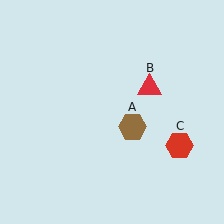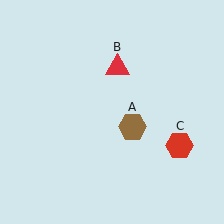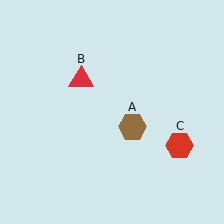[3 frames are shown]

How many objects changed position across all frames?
1 object changed position: red triangle (object B).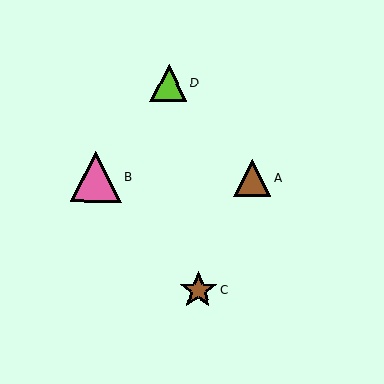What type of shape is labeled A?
Shape A is a brown triangle.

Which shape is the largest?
The pink triangle (labeled B) is the largest.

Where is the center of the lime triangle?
The center of the lime triangle is at (169, 83).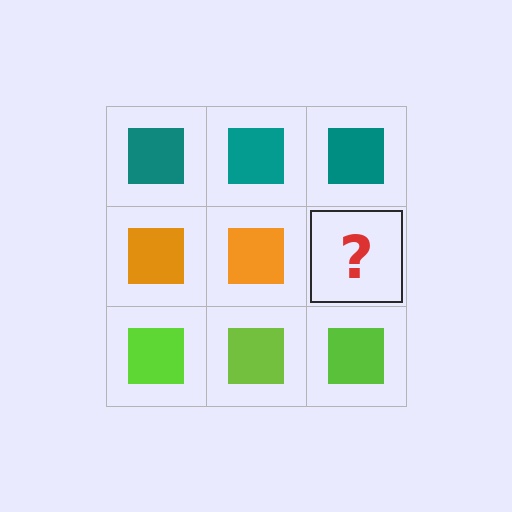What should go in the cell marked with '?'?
The missing cell should contain an orange square.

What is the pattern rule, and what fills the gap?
The rule is that each row has a consistent color. The gap should be filled with an orange square.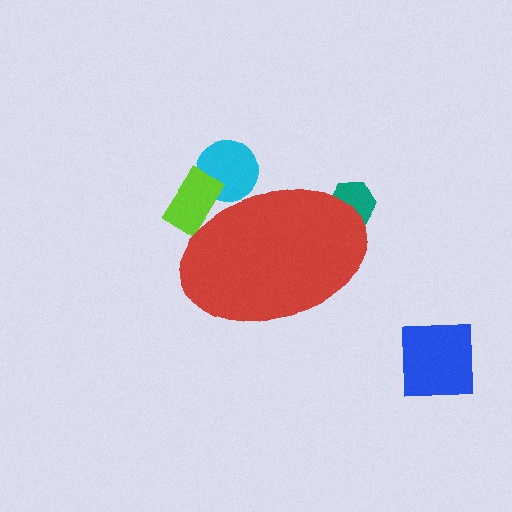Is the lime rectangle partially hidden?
Yes, the lime rectangle is partially hidden behind the red ellipse.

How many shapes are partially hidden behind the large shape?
4 shapes are partially hidden.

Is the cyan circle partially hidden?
Yes, the cyan circle is partially hidden behind the red ellipse.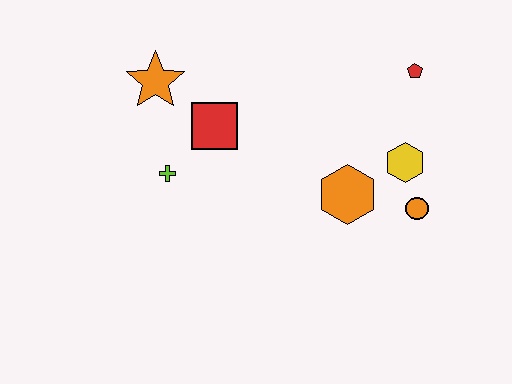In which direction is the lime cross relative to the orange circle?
The lime cross is to the left of the orange circle.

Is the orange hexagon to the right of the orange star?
Yes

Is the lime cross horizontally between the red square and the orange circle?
No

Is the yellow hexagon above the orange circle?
Yes